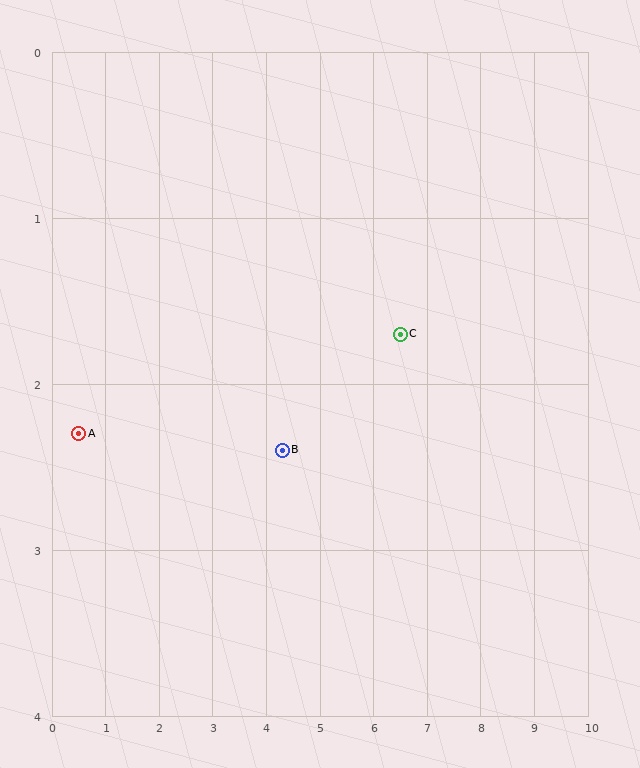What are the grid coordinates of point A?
Point A is at approximately (0.5, 2.3).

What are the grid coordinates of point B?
Point B is at approximately (4.3, 2.4).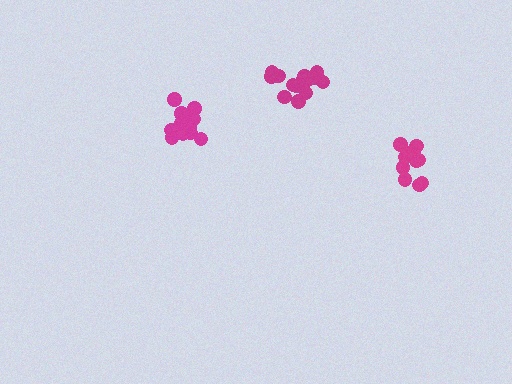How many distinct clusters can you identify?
There are 3 distinct clusters.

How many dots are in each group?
Group 1: 14 dots, Group 2: 10 dots, Group 3: 15 dots (39 total).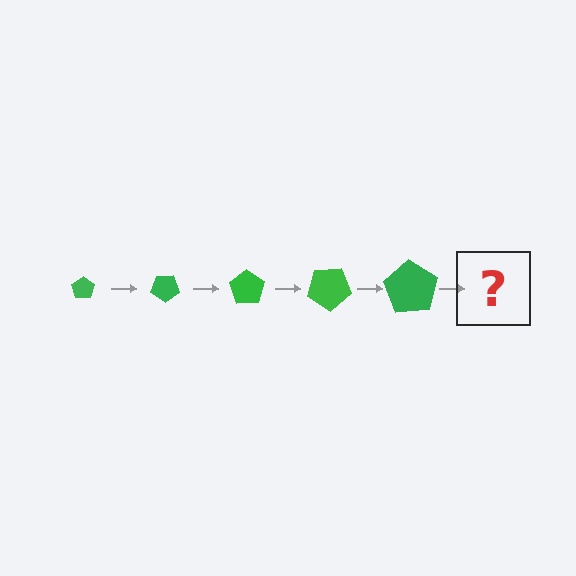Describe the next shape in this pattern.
It should be a pentagon, larger than the previous one and rotated 175 degrees from the start.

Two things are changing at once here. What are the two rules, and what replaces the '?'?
The two rules are that the pentagon grows larger each step and it rotates 35 degrees each step. The '?' should be a pentagon, larger than the previous one and rotated 175 degrees from the start.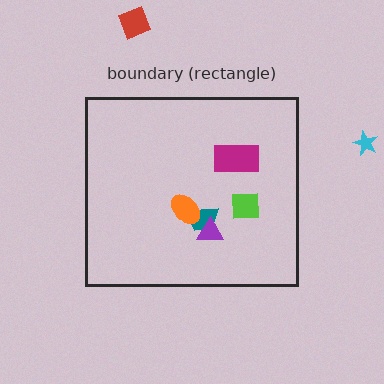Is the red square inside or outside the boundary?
Outside.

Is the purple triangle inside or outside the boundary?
Inside.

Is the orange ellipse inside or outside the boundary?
Inside.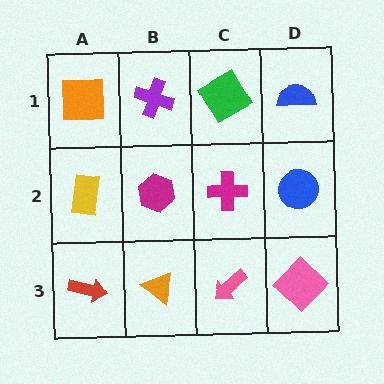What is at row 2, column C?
A magenta cross.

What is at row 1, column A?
An orange square.